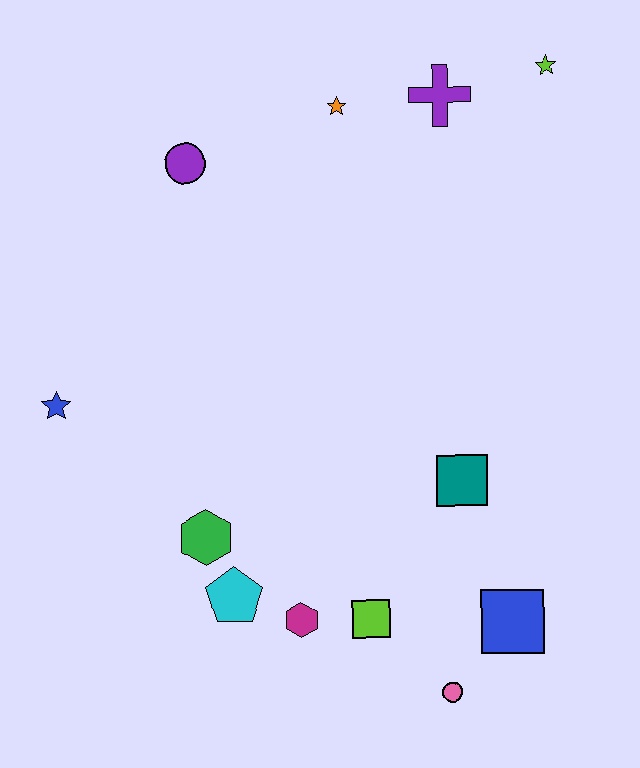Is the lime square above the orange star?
No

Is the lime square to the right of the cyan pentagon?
Yes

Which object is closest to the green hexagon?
The cyan pentagon is closest to the green hexagon.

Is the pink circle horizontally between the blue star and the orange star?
No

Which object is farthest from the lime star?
The pink circle is farthest from the lime star.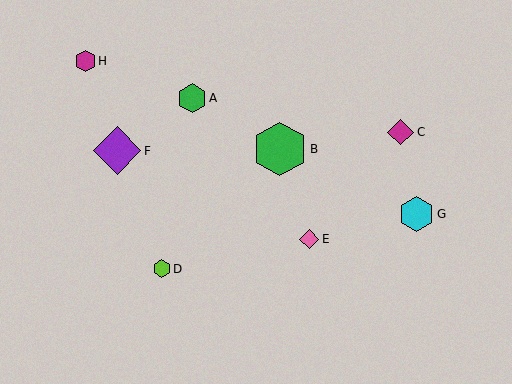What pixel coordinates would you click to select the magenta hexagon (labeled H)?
Click at (85, 61) to select the magenta hexagon H.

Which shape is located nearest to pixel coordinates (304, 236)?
The pink diamond (labeled E) at (309, 239) is nearest to that location.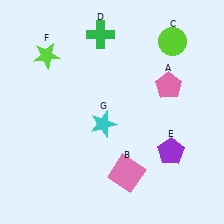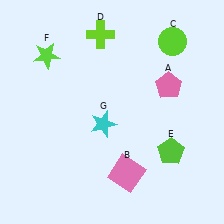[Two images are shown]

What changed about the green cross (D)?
In Image 1, D is green. In Image 2, it changed to lime.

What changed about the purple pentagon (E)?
In Image 1, E is purple. In Image 2, it changed to lime.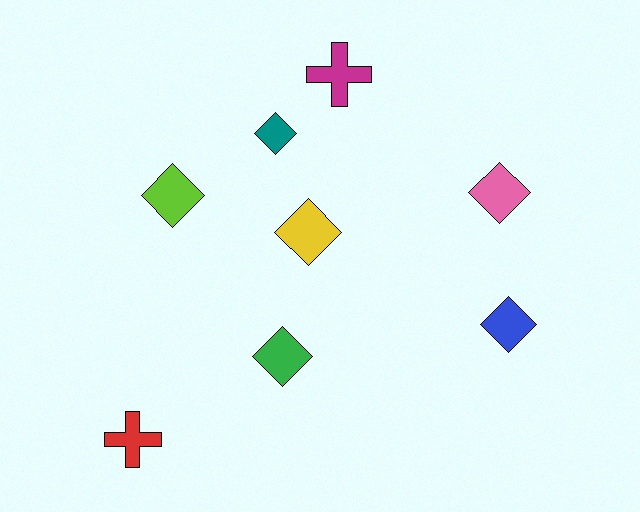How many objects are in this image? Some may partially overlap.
There are 8 objects.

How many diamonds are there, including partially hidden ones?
There are 6 diamonds.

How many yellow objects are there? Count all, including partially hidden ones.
There is 1 yellow object.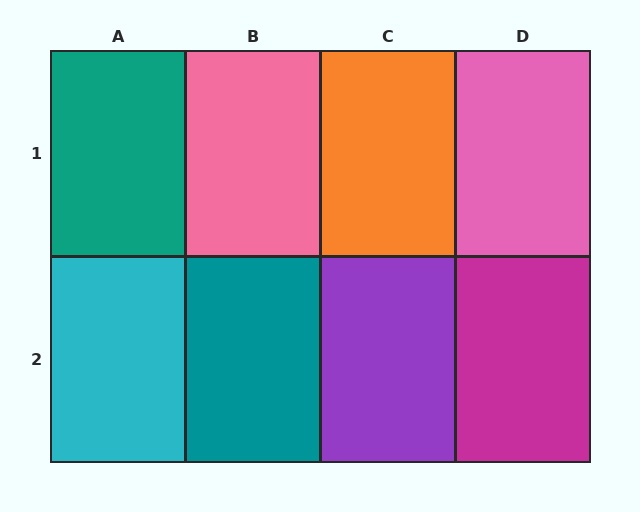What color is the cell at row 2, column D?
Magenta.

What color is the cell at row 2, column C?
Purple.